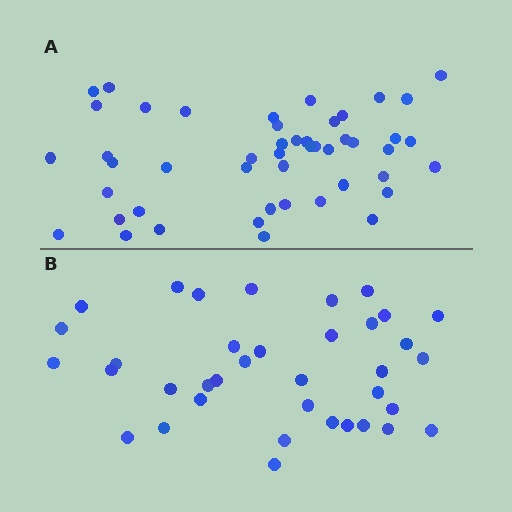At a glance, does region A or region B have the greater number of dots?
Region A (the top region) has more dots.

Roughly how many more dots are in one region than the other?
Region A has roughly 12 or so more dots than region B.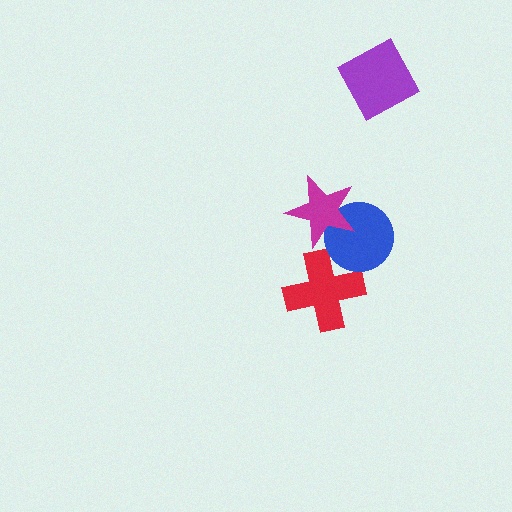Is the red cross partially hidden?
Yes, it is partially covered by another shape.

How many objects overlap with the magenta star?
1 object overlaps with the magenta star.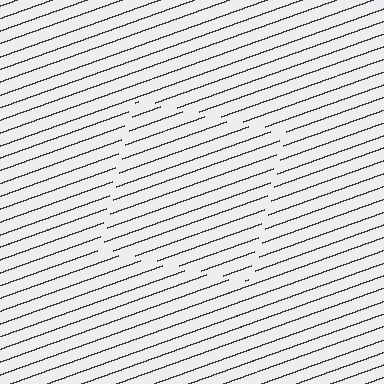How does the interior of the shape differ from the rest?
The interior of the shape contains the same grating, shifted by half a period — the contour is defined by the phase discontinuity where line-ends from the inner and outer gratings abut.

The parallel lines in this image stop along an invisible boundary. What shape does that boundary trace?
An illusory square. The interior of the shape contains the same grating, shifted by half a period — the contour is defined by the phase discontinuity where line-ends from the inner and outer gratings abut.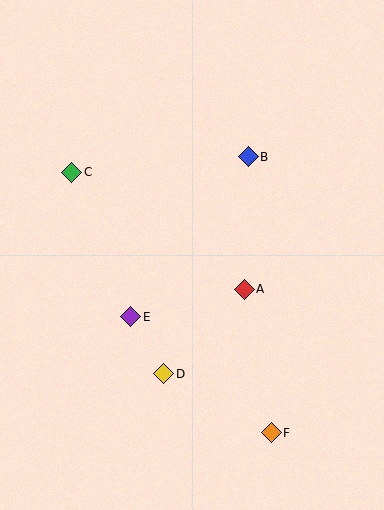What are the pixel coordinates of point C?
Point C is at (72, 172).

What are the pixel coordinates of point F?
Point F is at (271, 433).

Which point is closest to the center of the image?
Point A at (244, 289) is closest to the center.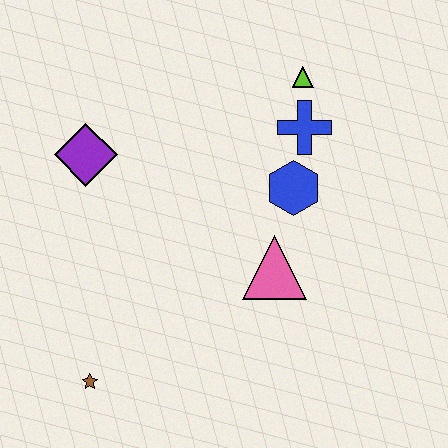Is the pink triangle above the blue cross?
No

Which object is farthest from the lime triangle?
The brown star is farthest from the lime triangle.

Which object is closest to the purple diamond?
The blue hexagon is closest to the purple diamond.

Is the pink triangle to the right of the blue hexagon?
No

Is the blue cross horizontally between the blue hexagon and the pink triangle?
No